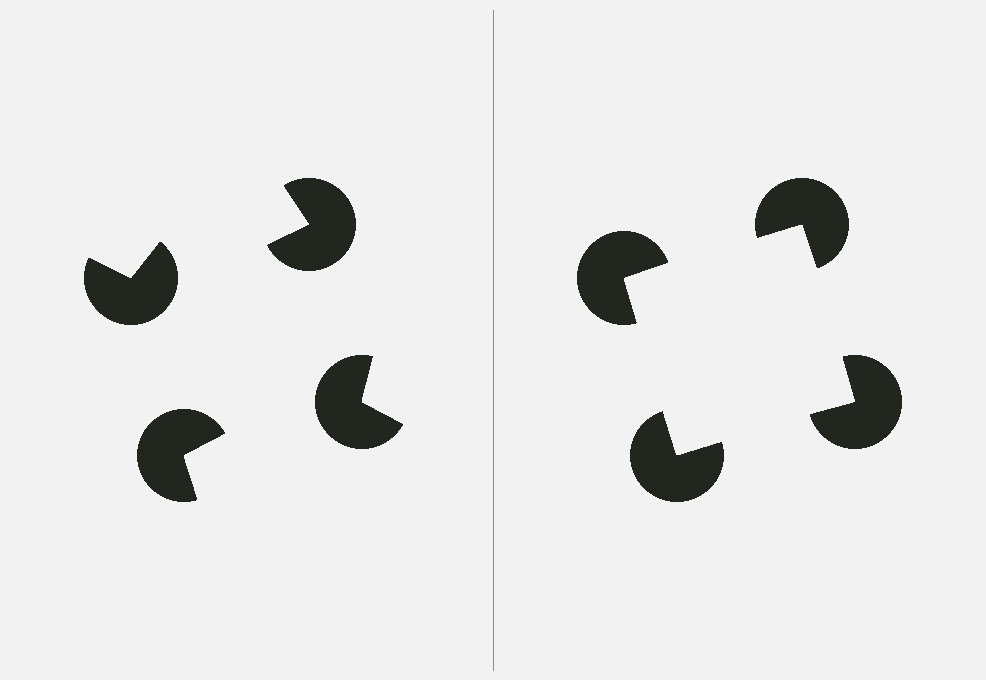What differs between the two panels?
The pac-man discs are positioned identically on both sides; only the wedge orientations differ. On the right they align to a square; on the left they are misaligned.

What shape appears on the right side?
An illusory square.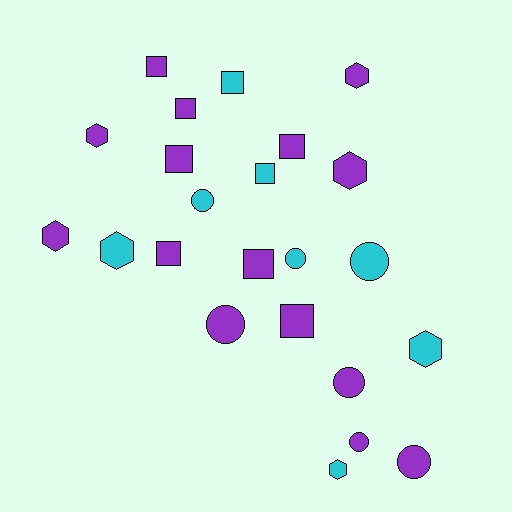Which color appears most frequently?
Purple, with 15 objects.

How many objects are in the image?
There are 23 objects.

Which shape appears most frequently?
Square, with 9 objects.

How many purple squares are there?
There are 7 purple squares.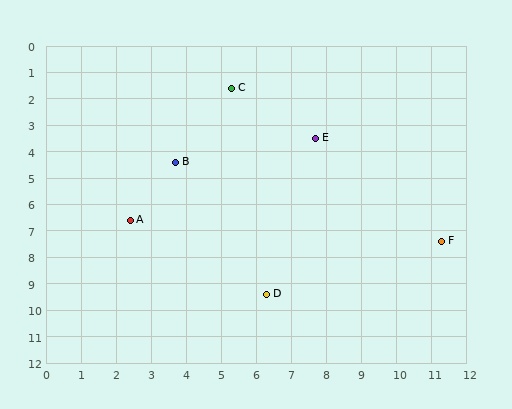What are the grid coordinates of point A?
Point A is at approximately (2.4, 6.6).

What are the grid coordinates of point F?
Point F is at approximately (11.3, 7.4).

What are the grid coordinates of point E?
Point E is at approximately (7.7, 3.5).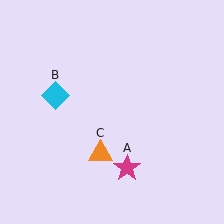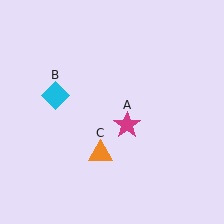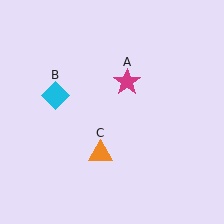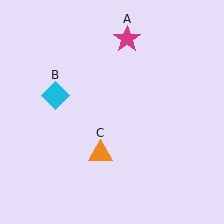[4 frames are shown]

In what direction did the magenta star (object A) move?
The magenta star (object A) moved up.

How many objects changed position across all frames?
1 object changed position: magenta star (object A).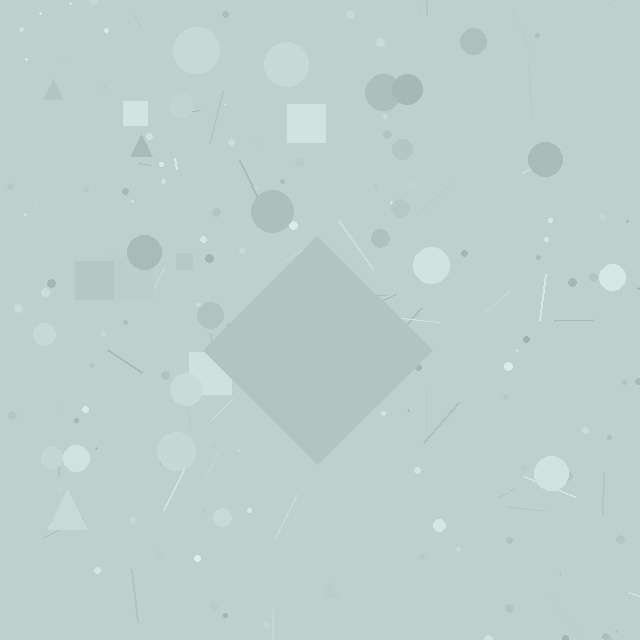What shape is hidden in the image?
A diamond is hidden in the image.